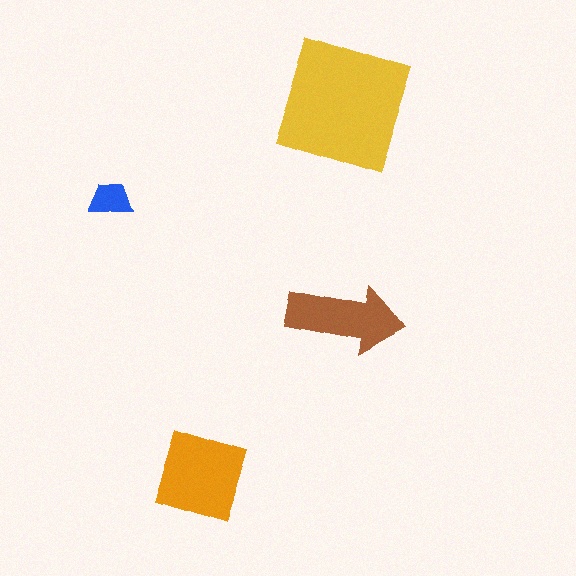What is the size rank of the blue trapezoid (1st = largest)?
4th.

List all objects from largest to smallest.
The yellow square, the orange diamond, the brown arrow, the blue trapezoid.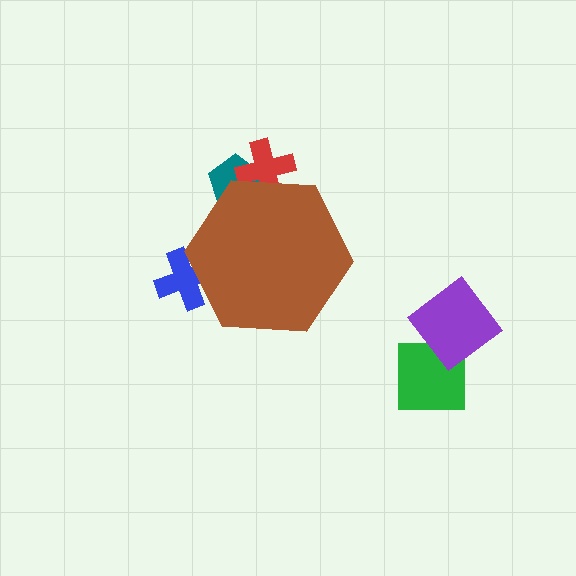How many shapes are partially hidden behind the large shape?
3 shapes are partially hidden.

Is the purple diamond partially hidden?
No, the purple diamond is fully visible.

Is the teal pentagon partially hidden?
Yes, the teal pentagon is partially hidden behind the brown hexagon.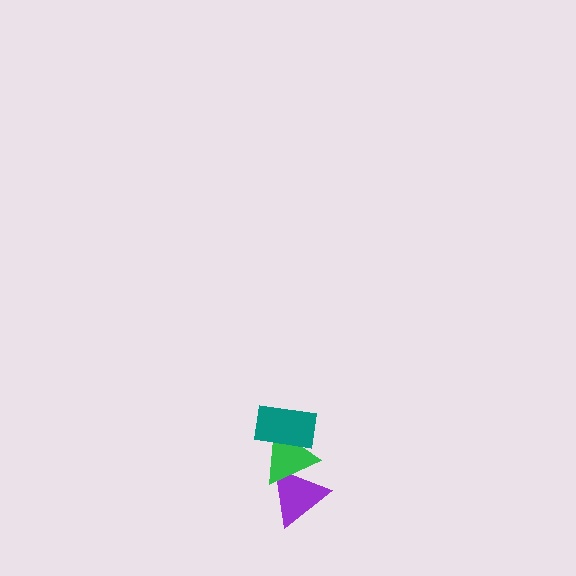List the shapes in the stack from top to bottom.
From top to bottom: the teal rectangle, the green triangle, the purple triangle.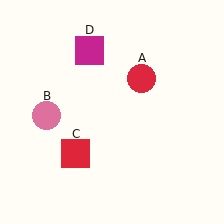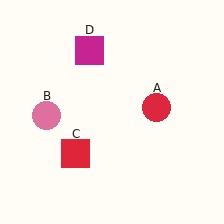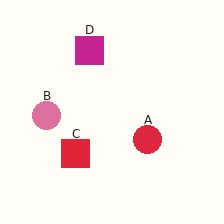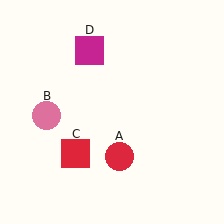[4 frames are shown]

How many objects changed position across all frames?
1 object changed position: red circle (object A).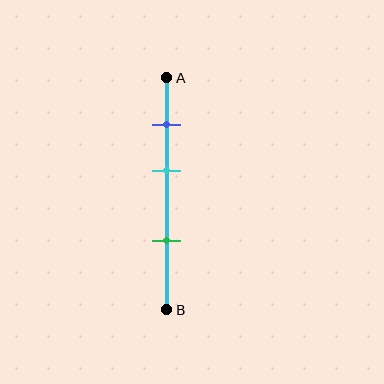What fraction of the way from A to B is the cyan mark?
The cyan mark is approximately 40% (0.4) of the way from A to B.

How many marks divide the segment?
There are 3 marks dividing the segment.